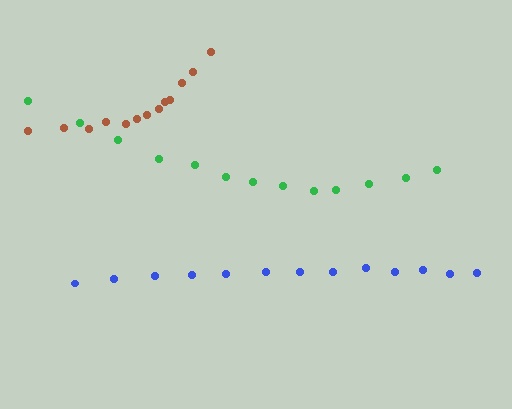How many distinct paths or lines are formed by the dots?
There are 3 distinct paths.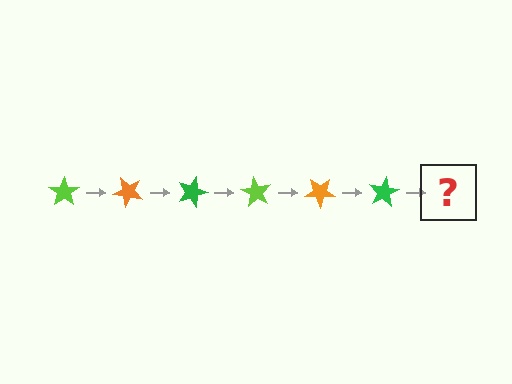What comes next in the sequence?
The next element should be a lime star, rotated 270 degrees from the start.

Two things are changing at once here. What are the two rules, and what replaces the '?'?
The two rules are that it rotates 45 degrees each step and the color cycles through lime, orange, and green. The '?' should be a lime star, rotated 270 degrees from the start.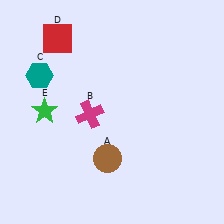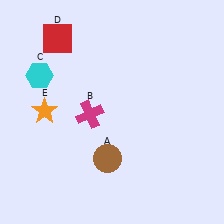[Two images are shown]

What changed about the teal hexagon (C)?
In Image 1, C is teal. In Image 2, it changed to cyan.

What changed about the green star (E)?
In Image 1, E is green. In Image 2, it changed to orange.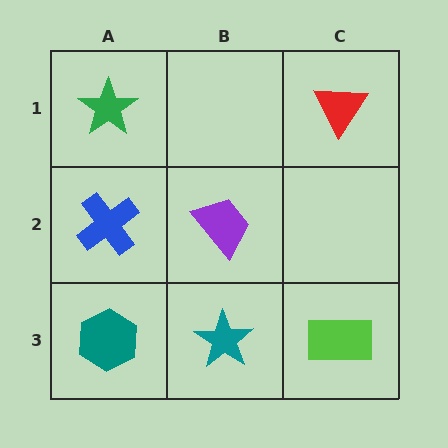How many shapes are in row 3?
3 shapes.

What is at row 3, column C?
A lime rectangle.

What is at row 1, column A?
A green star.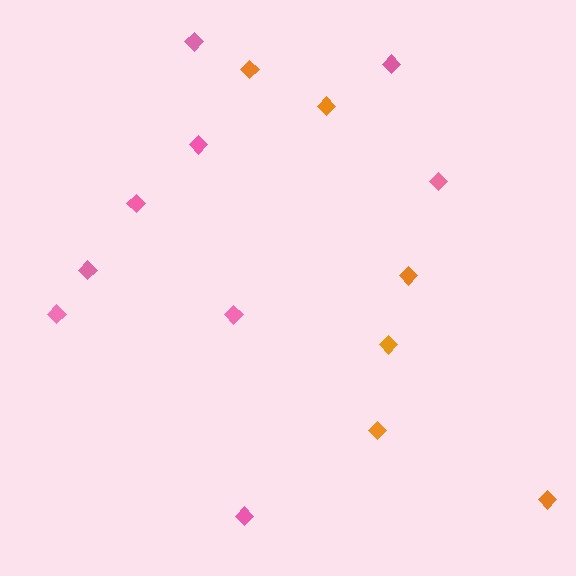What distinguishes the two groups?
There are 2 groups: one group of orange diamonds (6) and one group of pink diamonds (9).